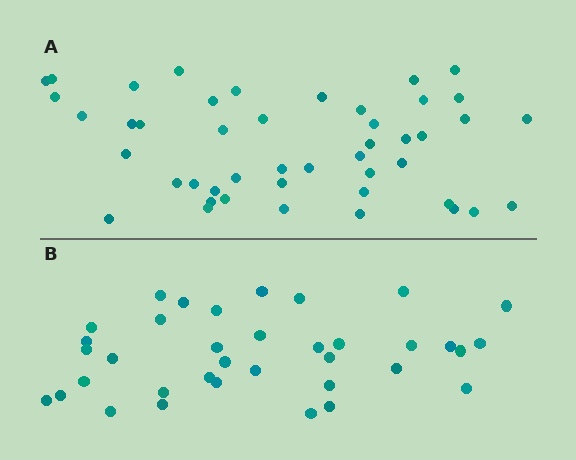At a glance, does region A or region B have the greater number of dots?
Region A (the top region) has more dots.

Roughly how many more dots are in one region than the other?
Region A has roughly 10 or so more dots than region B.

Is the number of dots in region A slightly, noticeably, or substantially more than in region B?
Region A has noticeably more, but not dramatically so. The ratio is roughly 1.3 to 1.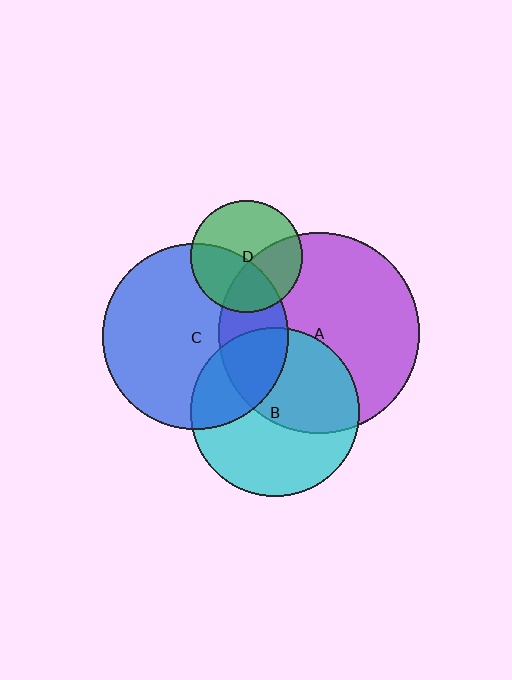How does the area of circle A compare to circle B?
Approximately 1.4 times.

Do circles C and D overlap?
Yes.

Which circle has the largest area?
Circle A (purple).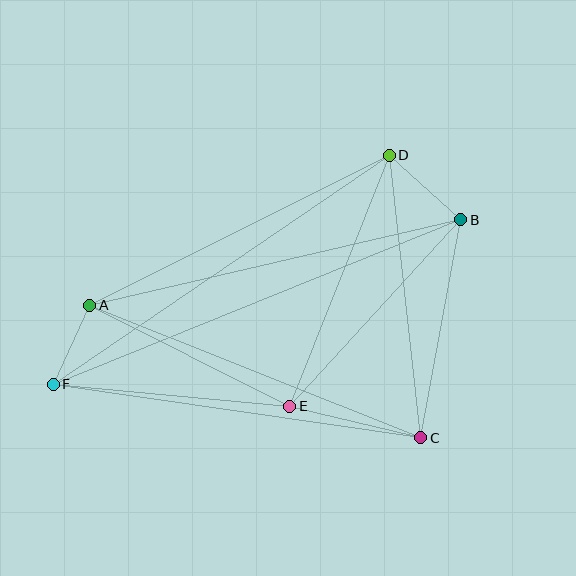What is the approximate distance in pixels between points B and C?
The distance between B and C is approximately 221 pixels.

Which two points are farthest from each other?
Points B and F are farthest from each other.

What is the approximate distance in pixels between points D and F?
The distance between D and F is approximately 407 pixels.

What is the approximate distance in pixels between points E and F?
The distance between E and F is approximately 237 pixels.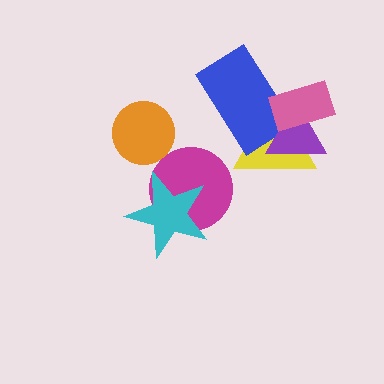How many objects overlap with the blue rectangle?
3 objects overlap with the blue rectangle.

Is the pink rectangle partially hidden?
No, no other shape covers it.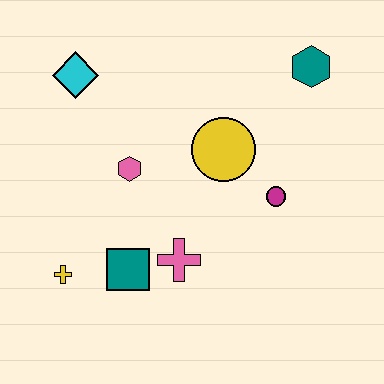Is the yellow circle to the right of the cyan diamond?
Yes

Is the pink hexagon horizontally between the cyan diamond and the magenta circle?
Yes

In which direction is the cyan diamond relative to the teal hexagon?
The cyan diamond is to the left of the teal hexagon.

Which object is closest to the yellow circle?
The magenta circle is closest to the yellow circle.